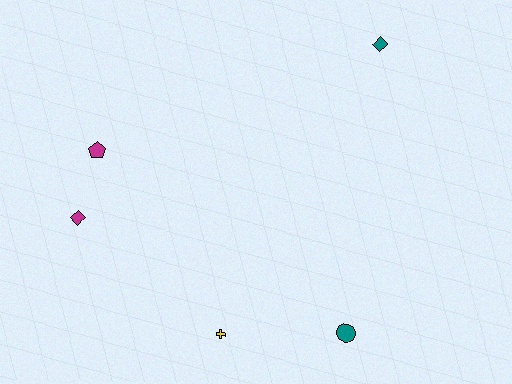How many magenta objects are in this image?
There are 2 magenta objects.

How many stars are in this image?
There are no stars.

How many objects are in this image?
There are 5 objects.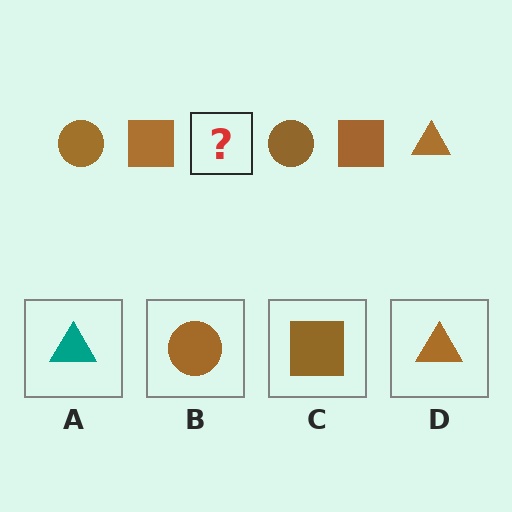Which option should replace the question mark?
Option D.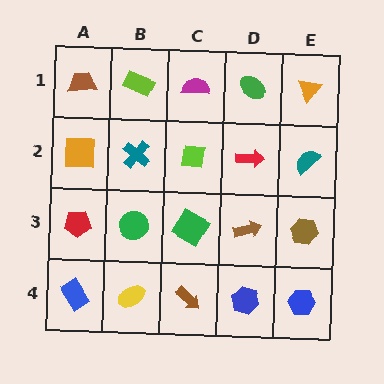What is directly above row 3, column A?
An orange square.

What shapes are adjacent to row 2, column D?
A green ellipse (row 1, column D), a brown arrow (row 3, column D), a lime square (row 2, column C), a teal semicircle (row 2, column E).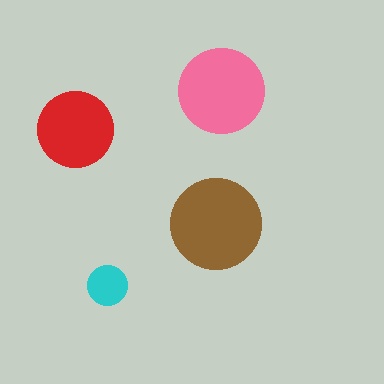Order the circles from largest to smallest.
the brown one, the pink one, the red one, the cyan one.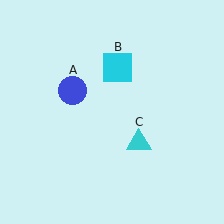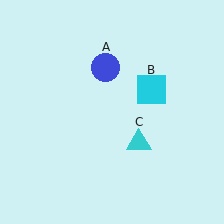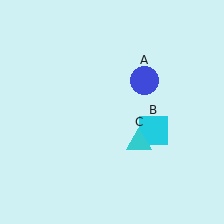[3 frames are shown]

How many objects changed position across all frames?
2 objects changed position: blue circle (object A), cyan square (object B).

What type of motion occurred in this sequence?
The blue circle (object A), cyan square (object B) rotated clockwise around the center of the scene.